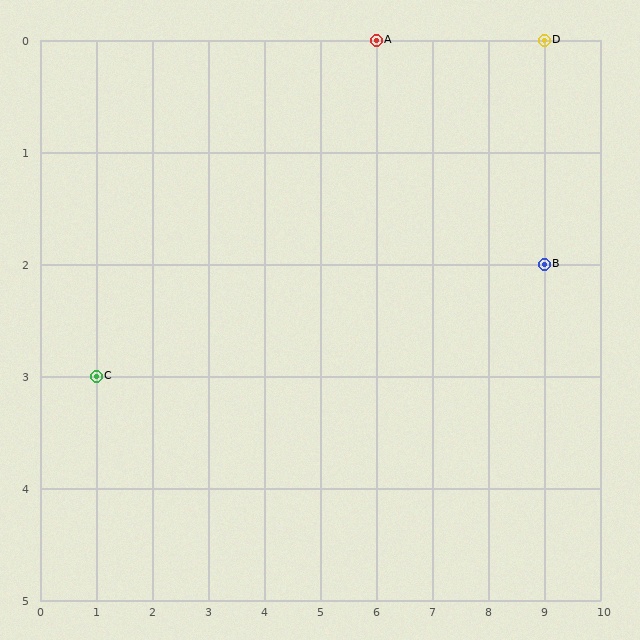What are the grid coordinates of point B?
Point B is at grid coordinates (9, 2).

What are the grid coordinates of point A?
Point A is at grid coordinates (6, 0).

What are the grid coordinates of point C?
Point C is at grid coordinates (1, 3).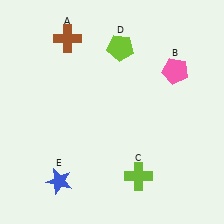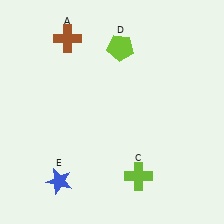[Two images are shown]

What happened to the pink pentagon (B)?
The pink pentagon (B) was removed in Image 2. It was in the top-right area of Image 1.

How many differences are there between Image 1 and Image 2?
There is 1 difference between the two images.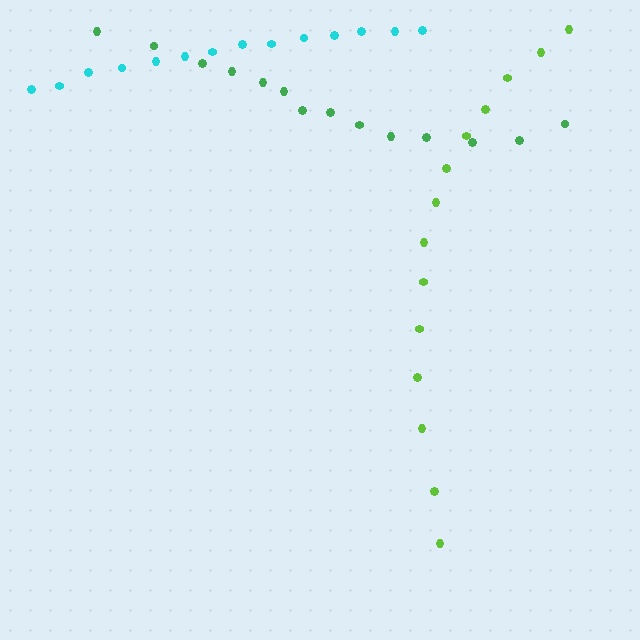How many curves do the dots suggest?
There are 3 distinct paths.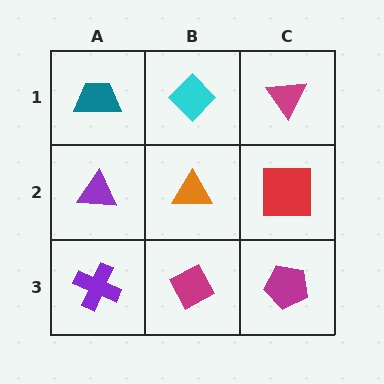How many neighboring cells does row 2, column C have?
3.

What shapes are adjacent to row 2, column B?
A cyan diamond (row 1, column B), a magenta diamond (row 3, column B), a purple triangle (row 2, column A), a red square (row 2, column C).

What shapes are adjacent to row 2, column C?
A magenta triangle (row 1, column C), a magenta pentagon (row 3, column C), an orange triangle (row 2, column B).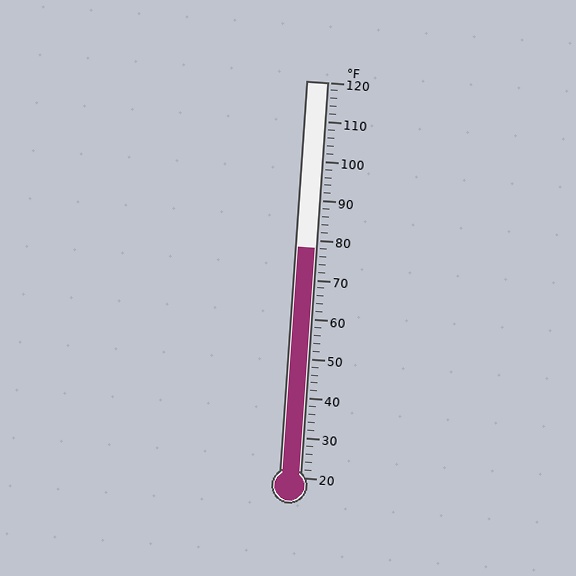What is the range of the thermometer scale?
The thermometer scale ranges from 20°F to 120°F.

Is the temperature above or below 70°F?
The temperature is above 70°F.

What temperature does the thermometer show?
The thermometer shows approximately 78°F.